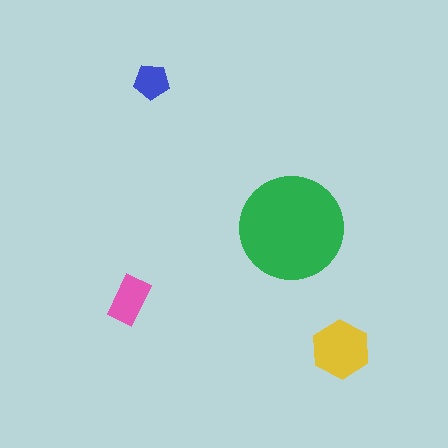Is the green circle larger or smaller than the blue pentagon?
Larger.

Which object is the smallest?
The blue pentagon.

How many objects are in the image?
There are 4 objects in the image.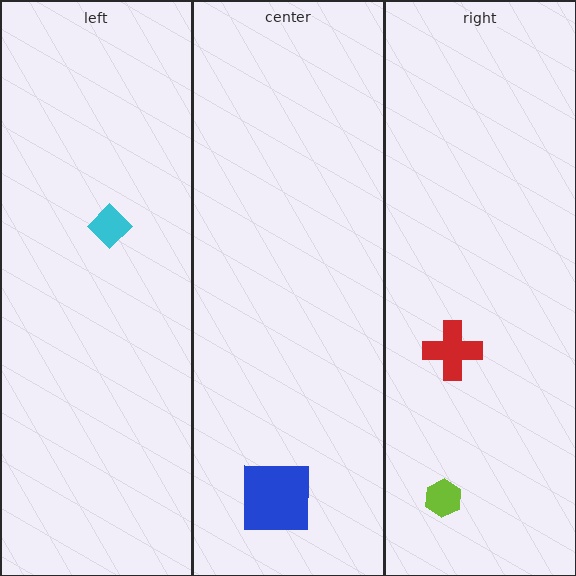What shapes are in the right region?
The red cross, the lime hexagon.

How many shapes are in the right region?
2.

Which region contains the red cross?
The right region.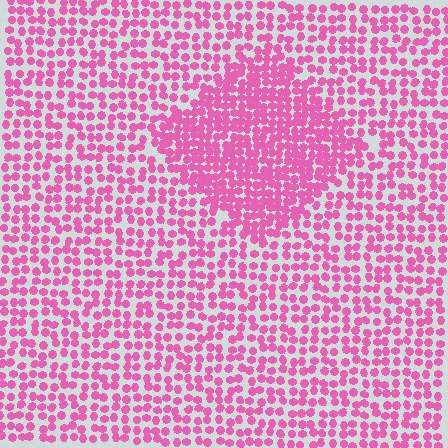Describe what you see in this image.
The image contains small pink elements arranged at two different densities. A diamond-shaped region is visible where the elements are more densely packed than the surrounding area.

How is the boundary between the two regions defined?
The boundary is defined by a change in element density (approximately 1.8x ratio). All elements are the same color, size, and shape.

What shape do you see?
I see a diamond.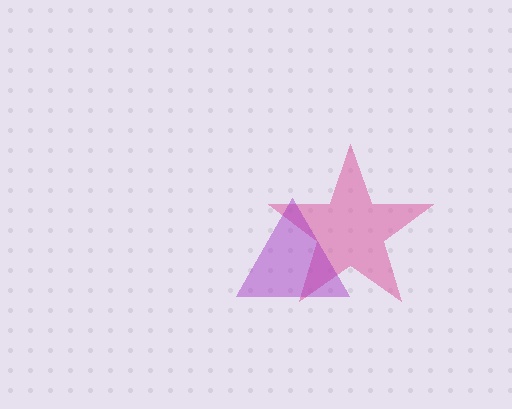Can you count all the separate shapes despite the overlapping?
Yes, there are 2 separate shapes.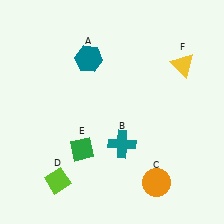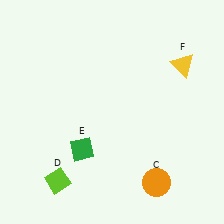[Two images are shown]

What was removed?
The teal hexagon (A), the teal cross (B) were removed in Image 2.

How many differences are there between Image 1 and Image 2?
There are 2 differences between the two images.